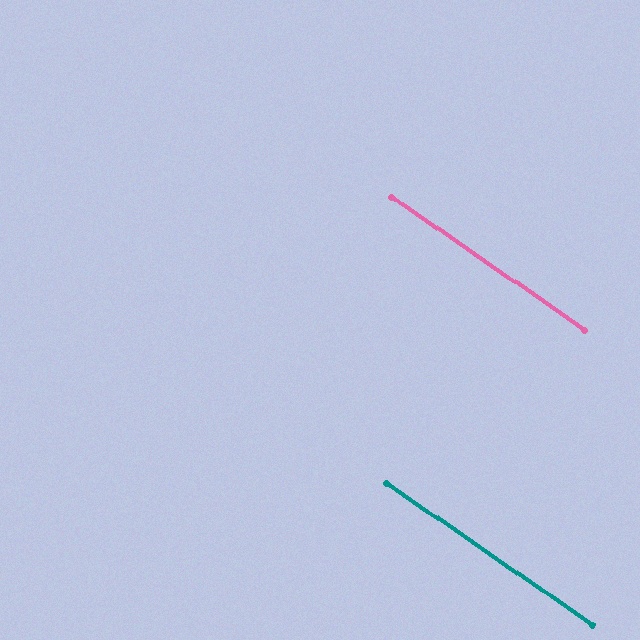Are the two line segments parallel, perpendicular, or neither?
Parallel — their directions differ by only 0.0°.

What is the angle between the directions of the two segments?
Approximately 0 degrees.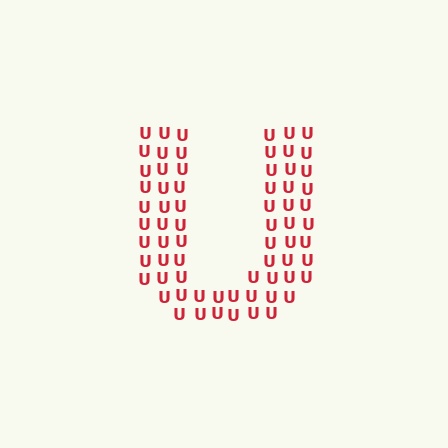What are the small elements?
The small elements are letter U's.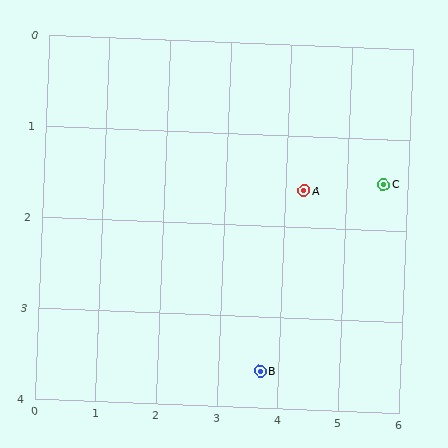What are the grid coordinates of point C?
Point C is at approximately (5.6, 1.5).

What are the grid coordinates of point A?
Point A is at approximately (4.3, 1.6).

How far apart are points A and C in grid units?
Points A and C are about 1.3 grid units apart.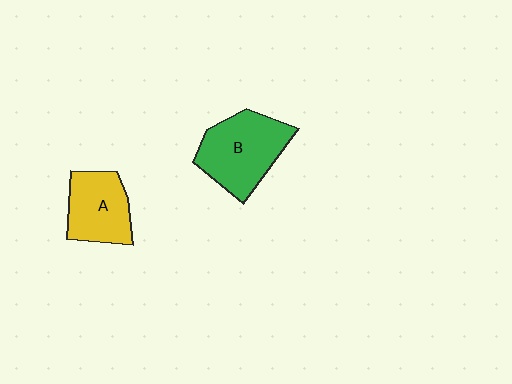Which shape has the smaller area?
Shape A (yellow).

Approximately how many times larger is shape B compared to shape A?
Approximately 1.3 times.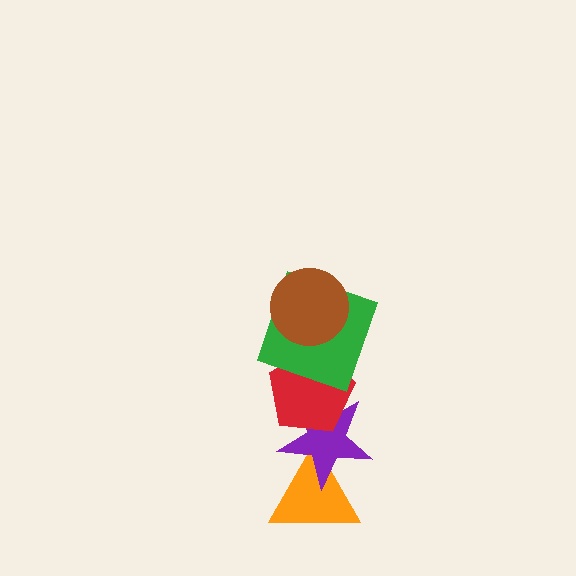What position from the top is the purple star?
The purple star is 4th from the top.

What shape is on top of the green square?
The brown circle is on top of the green square.